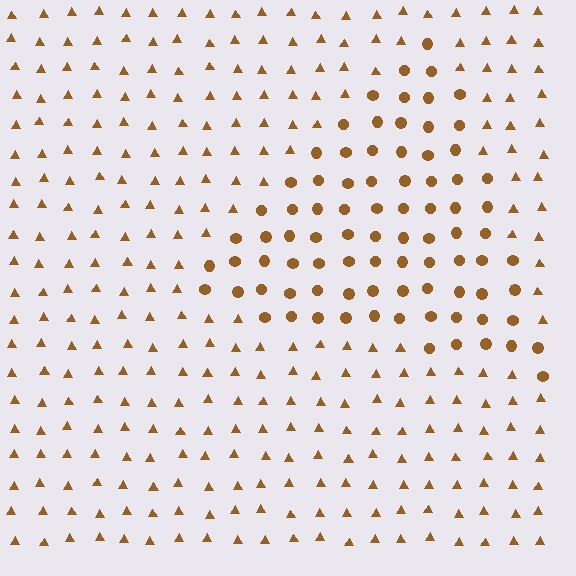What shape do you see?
I see a triangle.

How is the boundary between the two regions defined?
The boundary is defined by a change in element shape: circles inside vs. triangles outside. All elements share the same color and spacing.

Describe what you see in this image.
The image is filled with small brown elements arranged in a uniform grid. A triangle-shaped region contains circles, while the surrounding area contains triangles. The boundary is defined purely by the change in element shape.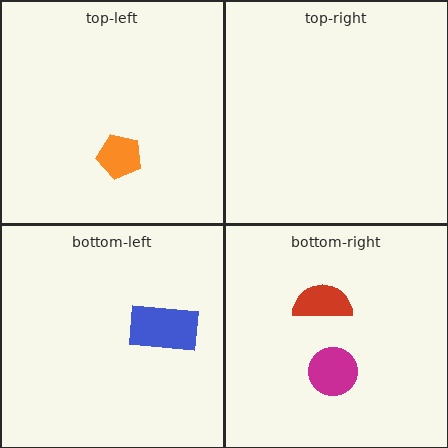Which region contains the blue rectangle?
The bottom-left region.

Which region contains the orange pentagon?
The top-left region.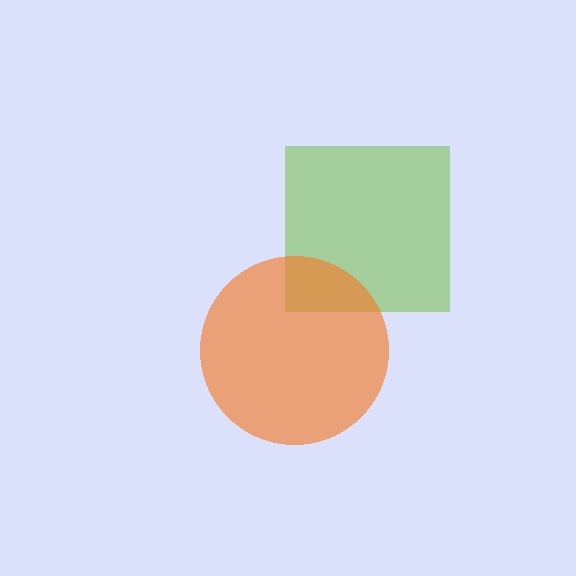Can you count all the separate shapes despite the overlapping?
Yes, there are 2 separate shapes.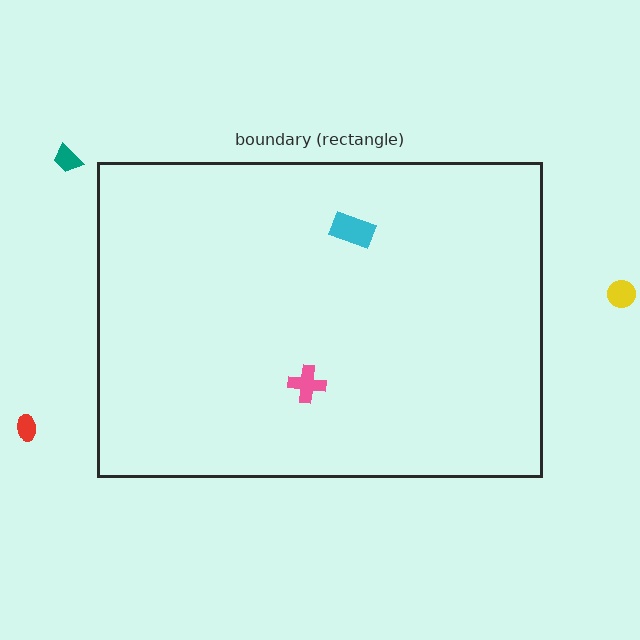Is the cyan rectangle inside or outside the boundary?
Inside.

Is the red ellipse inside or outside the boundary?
Outside.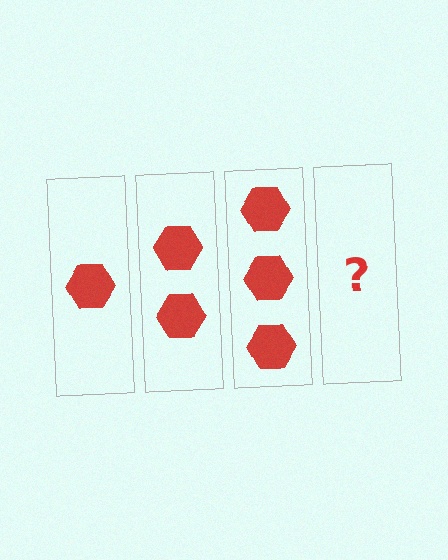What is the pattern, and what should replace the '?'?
The pattern is that each step adds one more hexagon. The '?' should be 4 hexagons.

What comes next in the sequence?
The next element should be 4 hexagons.